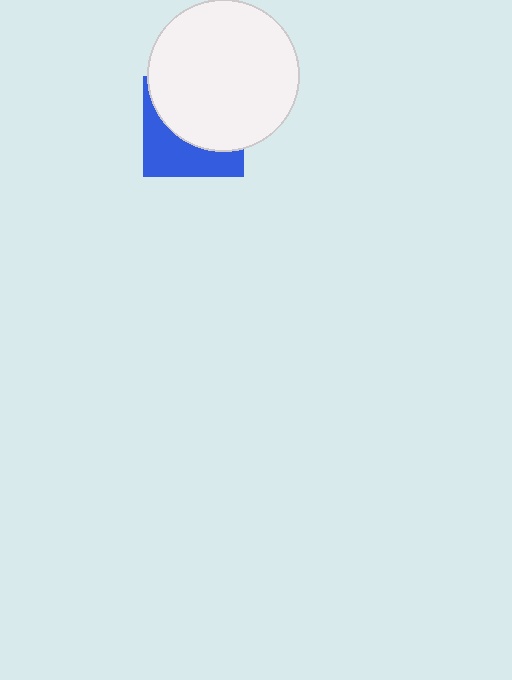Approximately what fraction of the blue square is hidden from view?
Roughly 60% of the blue square is hidden behind the white circle.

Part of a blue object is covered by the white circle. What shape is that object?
It is a square.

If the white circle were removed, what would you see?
You would see the complete blue square.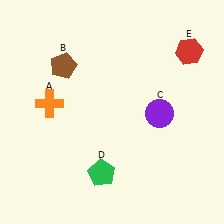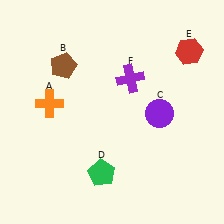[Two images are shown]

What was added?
A purple cross (F) was added in Image 2.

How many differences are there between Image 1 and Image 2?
There is 1 difference between the two images.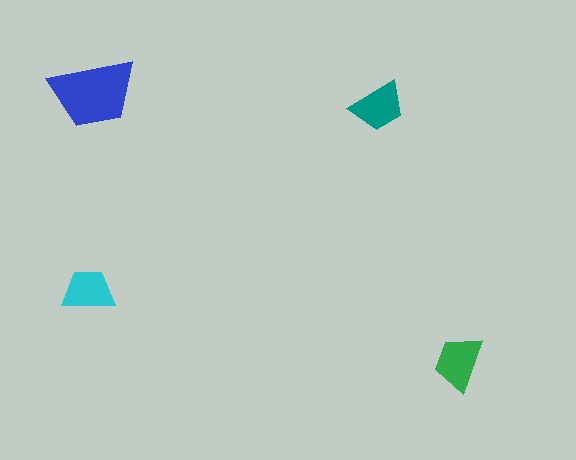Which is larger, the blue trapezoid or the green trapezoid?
The blue one.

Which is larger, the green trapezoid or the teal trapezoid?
The green one.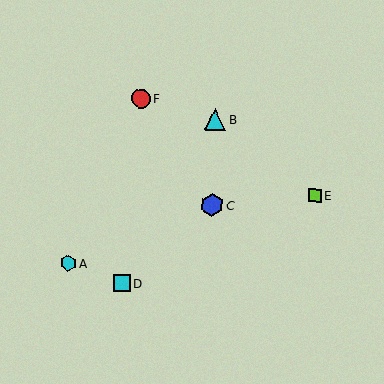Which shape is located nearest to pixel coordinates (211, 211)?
The blue hexagon (labeled C) at (212, 205) is nearest to that location.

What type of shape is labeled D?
Shape D is a cyan square.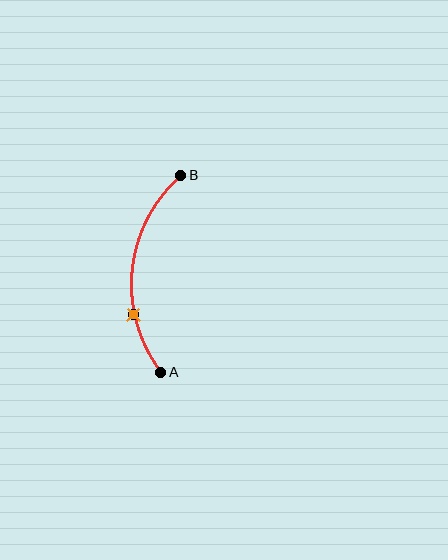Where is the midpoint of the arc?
The arc midpoint is the point on the curve farthest from the straight line joining A and B. It sits to the left of that line.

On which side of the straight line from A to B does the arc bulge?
The arc bulges to the left of the straight line connecting A and B.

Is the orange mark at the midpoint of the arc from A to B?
No. The orange mark lies on the arc but is closer to endpoint A. The arc midpoint would be at the point on the curve equidistant along the arc from both A and B.